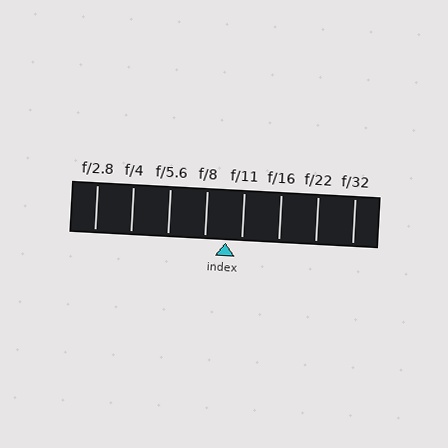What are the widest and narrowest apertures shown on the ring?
The widest aperture shown is f/2.8 and the narrowest is f/32.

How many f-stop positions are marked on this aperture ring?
There are 8 f-stop positions marked.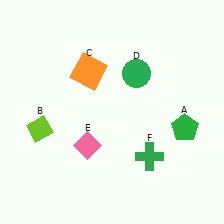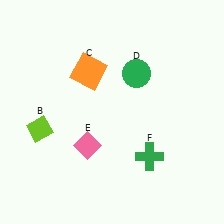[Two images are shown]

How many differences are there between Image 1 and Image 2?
There is 1 difference between the two images.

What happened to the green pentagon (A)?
The green pentagon (A) was removed in Image 2. It was in the bottom-right area of Image 1.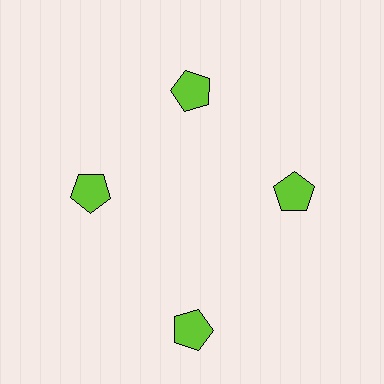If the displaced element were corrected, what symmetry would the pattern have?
It would have 4-fold rotational symmetry — the pattern would map onto itself every 90 degrees.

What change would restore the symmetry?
The symmetry would be restored by moving it inward, back onto the ring so that all 4 pentagons sit at equal angles and equal distance from the center.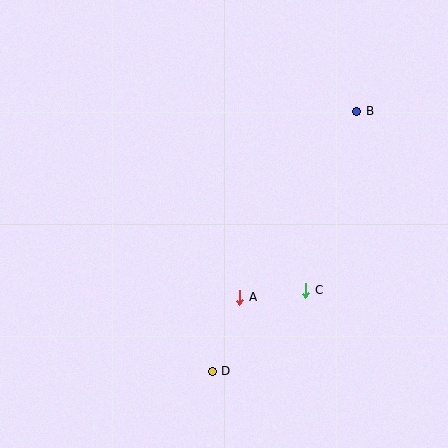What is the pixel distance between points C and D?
The distance between C and D is 124 pixels.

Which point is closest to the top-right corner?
Point B is closest to the top-right corner.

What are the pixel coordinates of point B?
Point B is at (357, 111).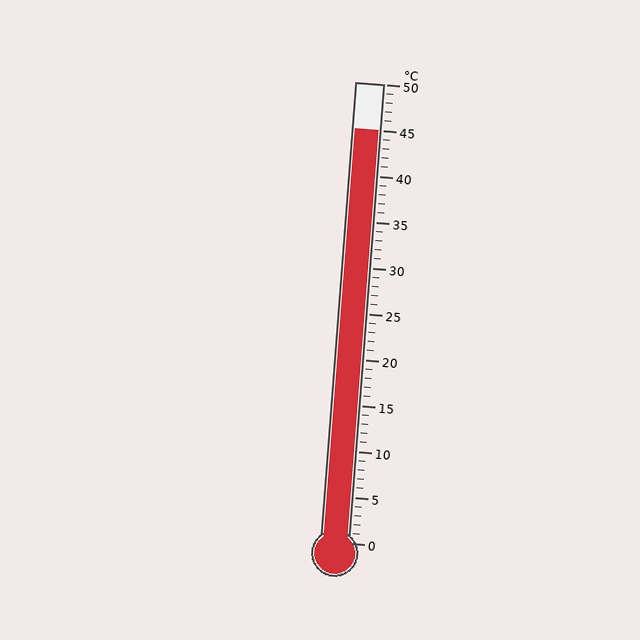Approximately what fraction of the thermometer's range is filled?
The thermometer is filled to approximately 90% of its range.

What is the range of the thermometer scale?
The thermometer scale ranges from 0°C to 50°C.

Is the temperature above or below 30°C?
The temperature is above 30°C.